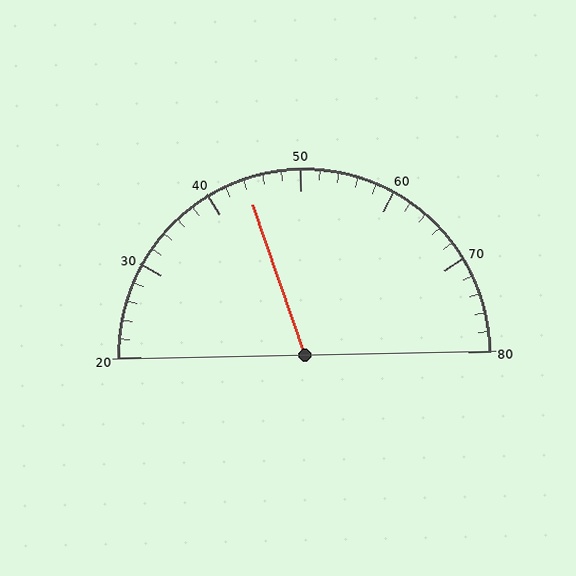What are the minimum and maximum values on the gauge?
The gauge ranges from 20 to 80.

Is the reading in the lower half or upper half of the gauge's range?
The reading is in the lower half of the range (20 to 80).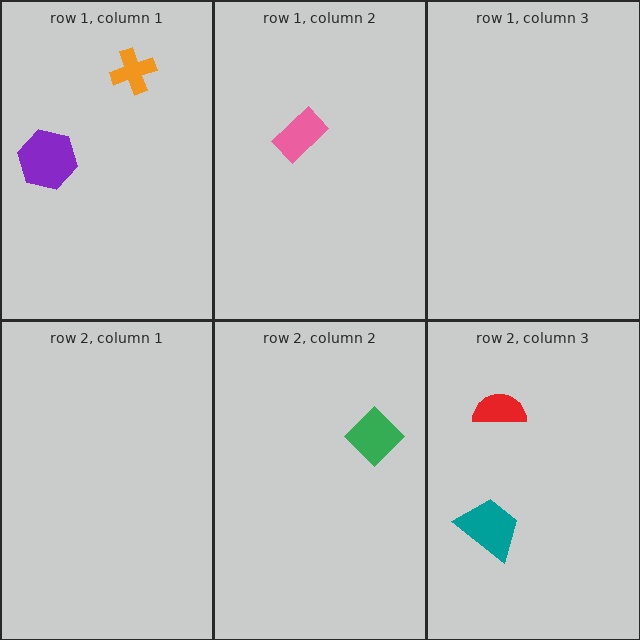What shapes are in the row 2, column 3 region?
The teal trapezoid, the red semicircle.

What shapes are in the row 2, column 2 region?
The green diamond.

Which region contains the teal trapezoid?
The row 2, column 3 region.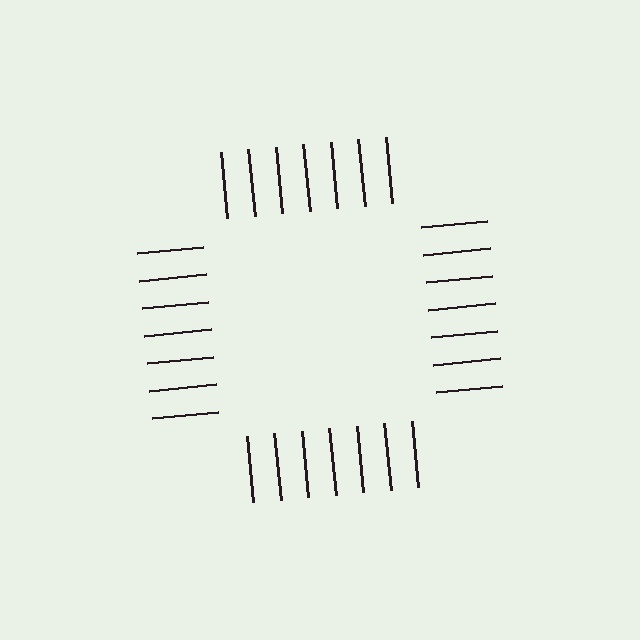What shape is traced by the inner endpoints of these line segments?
An illusory square — the line segments terminate on its edges but no continuous stroke is drawn.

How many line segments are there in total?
28 — 7 along each of the 4 edges.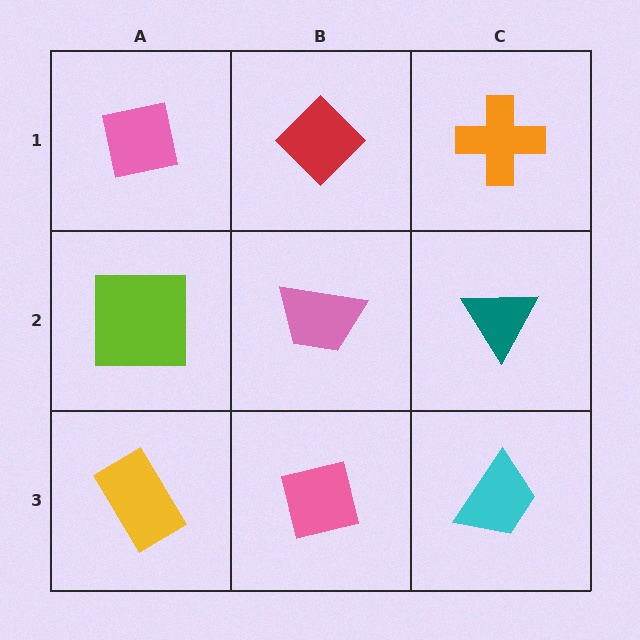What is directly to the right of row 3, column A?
A pink square.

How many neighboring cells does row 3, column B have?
3.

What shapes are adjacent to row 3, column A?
A lime square (row 2, column A), a pink square (row 3, column B).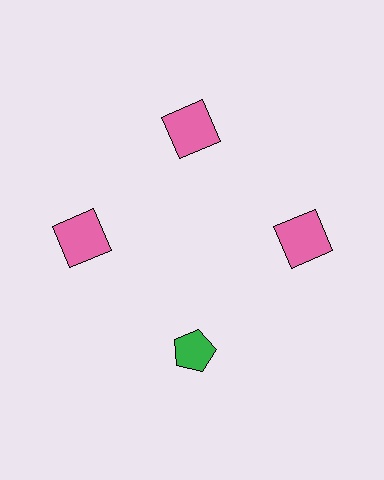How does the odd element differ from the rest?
It differs in both color (green instead of pink) and shape (pentagon instead of square).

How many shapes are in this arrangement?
There are 4 shapes arranged in a ring pattern.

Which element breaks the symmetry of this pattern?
The green pentagon at roughly the 6 o'clock position breaks the symmetry. All other shapes are pink squares.